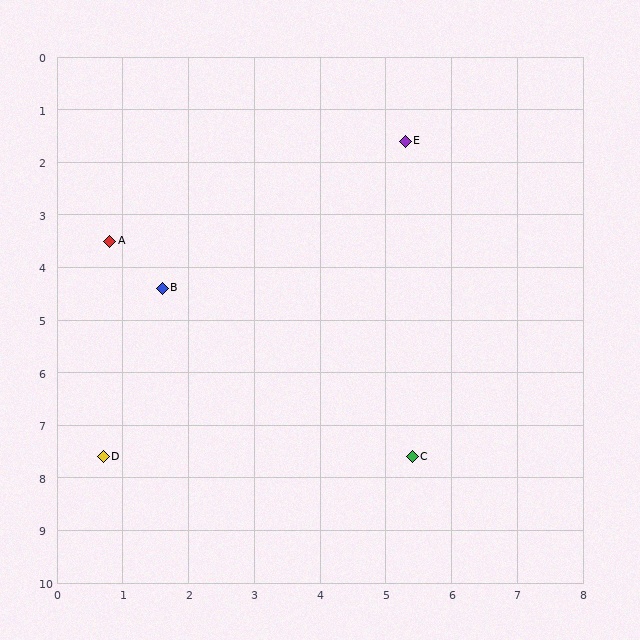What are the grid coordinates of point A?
Point A is at approximately (0.8, 3.5).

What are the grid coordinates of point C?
Point C is at approximately (5.4, 7.6).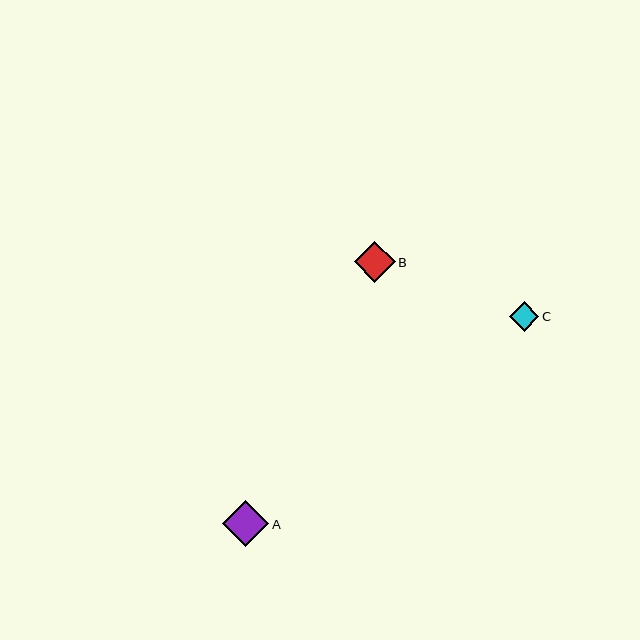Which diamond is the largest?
Diamond A is the largest with a size of approximately 46 pixels.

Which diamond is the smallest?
Diamond C is the smallest with a size of approximately 29 pixels.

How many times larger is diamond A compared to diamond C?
Diamond A is approximately 1.6 times the size of diamond C.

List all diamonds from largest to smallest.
From largest to smallest: A, B, C.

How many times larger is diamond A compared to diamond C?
Diamond A is approximately 1.6 times the size of diamond C.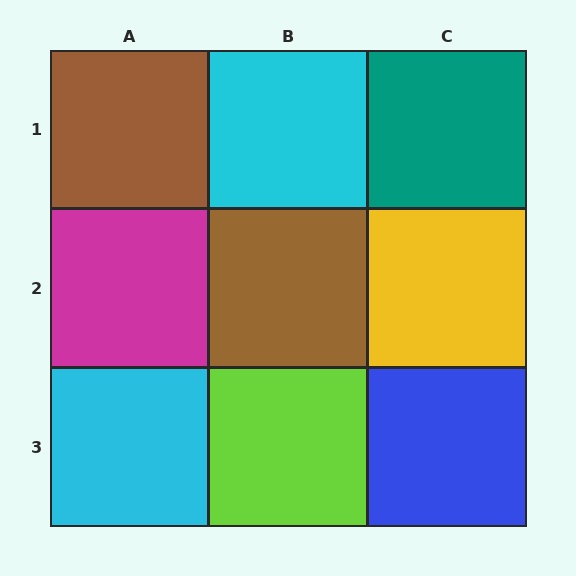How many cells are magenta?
1 cell is magenta.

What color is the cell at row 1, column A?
Brown.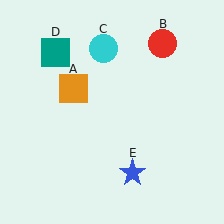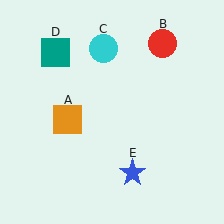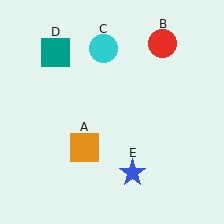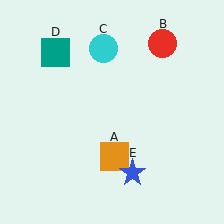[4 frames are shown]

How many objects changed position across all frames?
1 object changed position: orange square (object A).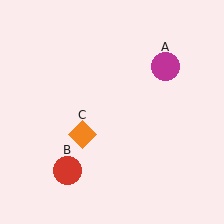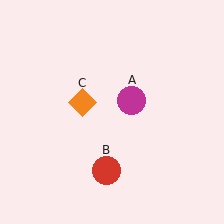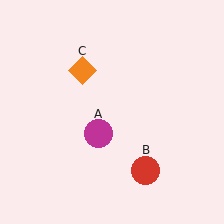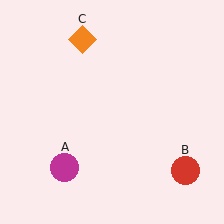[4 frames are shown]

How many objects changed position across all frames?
3 objects changed position: magenta circle (object A), red circle (object B), orange diamond (object C).